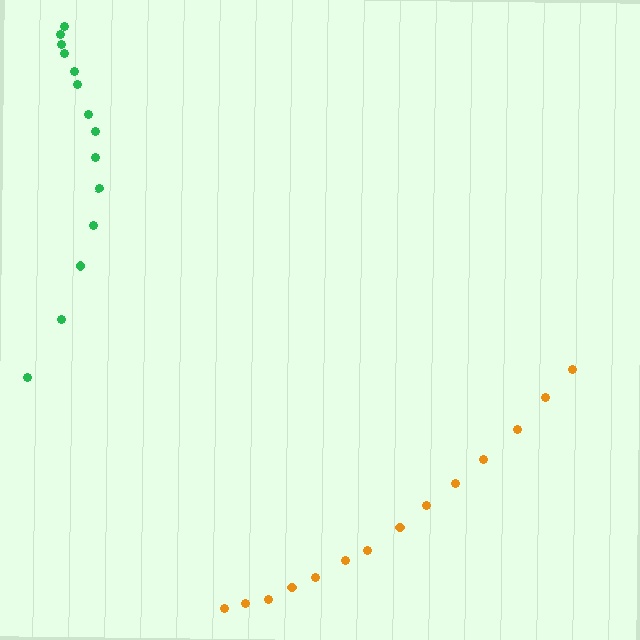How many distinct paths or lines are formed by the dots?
There are 2 distinct paths.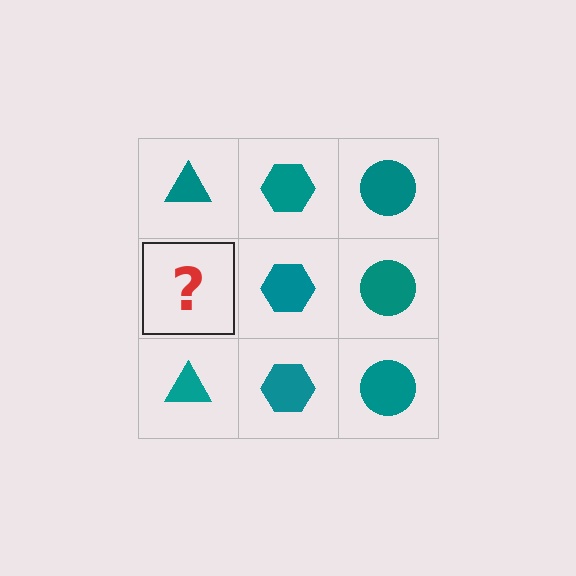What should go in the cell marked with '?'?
The missing cell should contain a teal triangle.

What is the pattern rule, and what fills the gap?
The rule is that each column has a consistent shape. The gap should be filled with a teal triangle.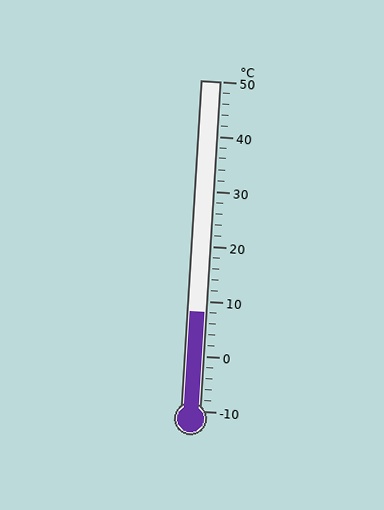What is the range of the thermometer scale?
The thermometer scale ranges from -10°C to 50°C.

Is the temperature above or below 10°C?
The temperature is below 10°C.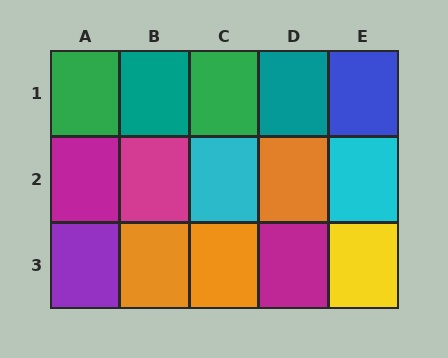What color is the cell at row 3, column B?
Orange.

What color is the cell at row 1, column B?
Teal.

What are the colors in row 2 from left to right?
Magenta, magenta, cyan, orange, cyan.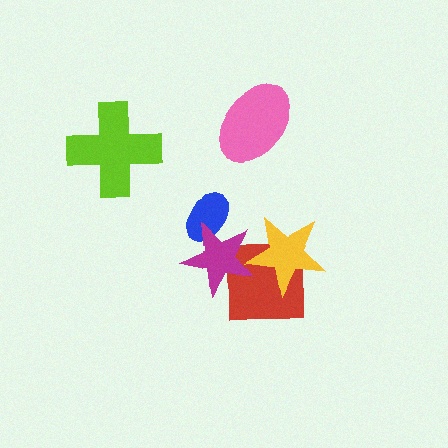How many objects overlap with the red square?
2 objects overlap with the red square.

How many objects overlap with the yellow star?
2 objects overlap with the yellow star.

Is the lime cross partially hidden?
No, no other shape covers it.